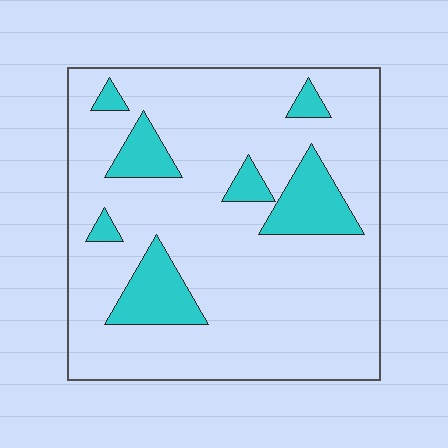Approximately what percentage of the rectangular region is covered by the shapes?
Approximately 15%.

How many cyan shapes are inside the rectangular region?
7.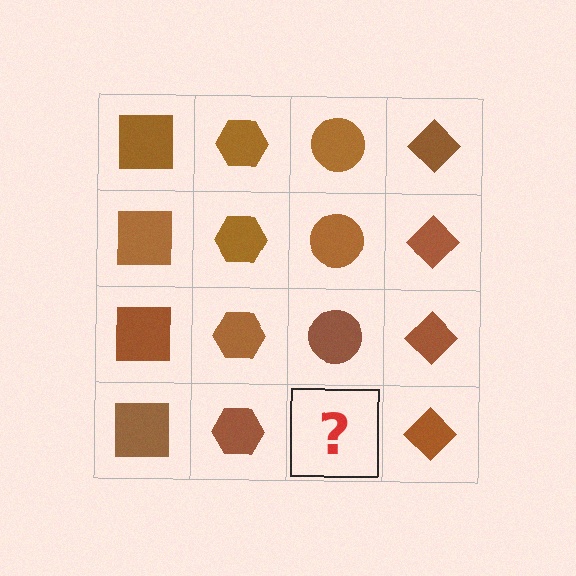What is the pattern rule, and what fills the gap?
The rule is that each column has a consistent shape. The gap should be filled with a brown circle.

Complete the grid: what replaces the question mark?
The question mark should be replaced with a brown circle.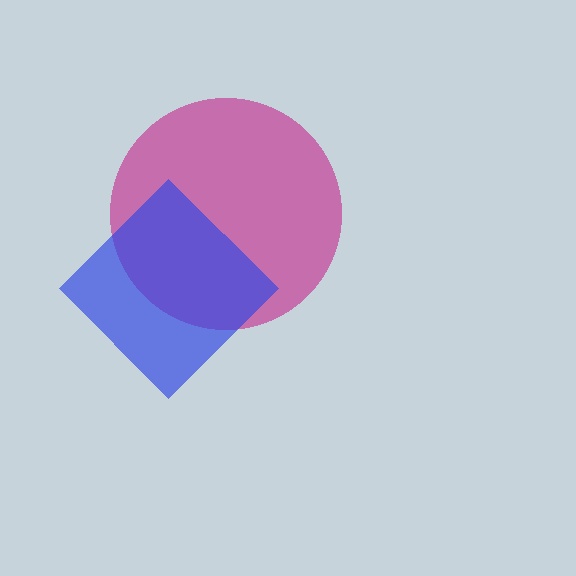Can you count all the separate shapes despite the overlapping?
Yes, there are 2 separate shapes.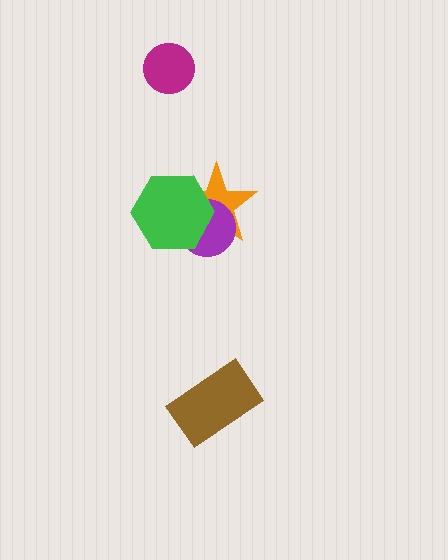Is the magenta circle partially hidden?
No, no other shape covers it.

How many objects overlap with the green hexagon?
2 objects overlap with the green hexagon.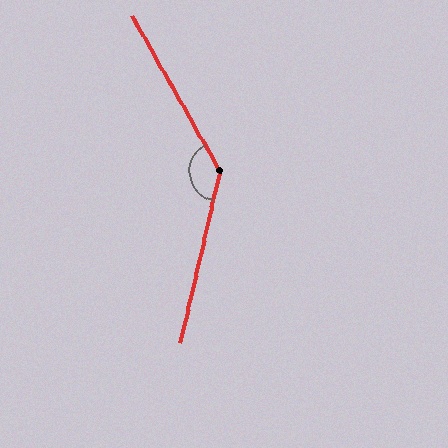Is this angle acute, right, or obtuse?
It is obtuse.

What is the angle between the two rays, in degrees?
Approximately 138 degrees.